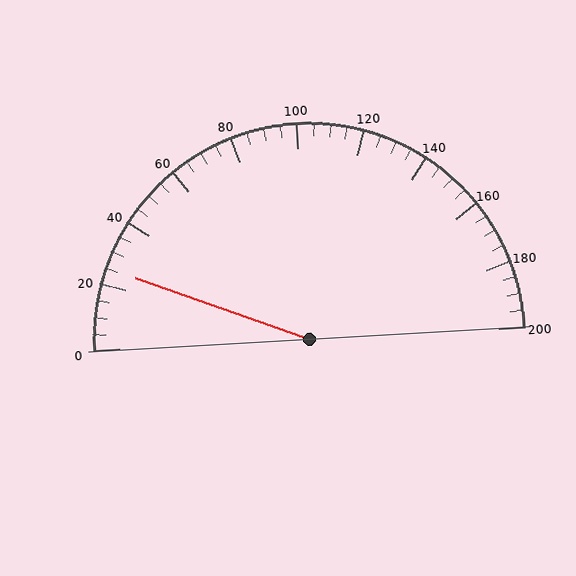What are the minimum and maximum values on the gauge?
The gauge ranges from 0 to 200.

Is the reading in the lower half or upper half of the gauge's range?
The reading is in the lower half of the range (0 to 200).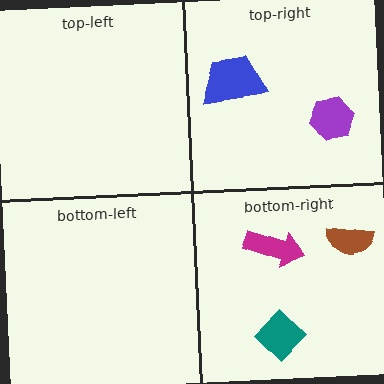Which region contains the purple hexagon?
The top-right region.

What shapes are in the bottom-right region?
The brown semicircle, the teal diamond, the magenta arrow.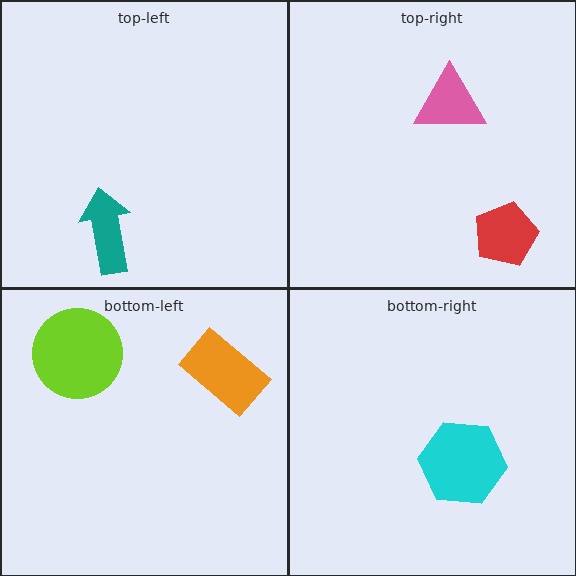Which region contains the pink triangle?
The top-right region.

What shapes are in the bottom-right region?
The cyan hexagon.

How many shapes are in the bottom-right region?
1.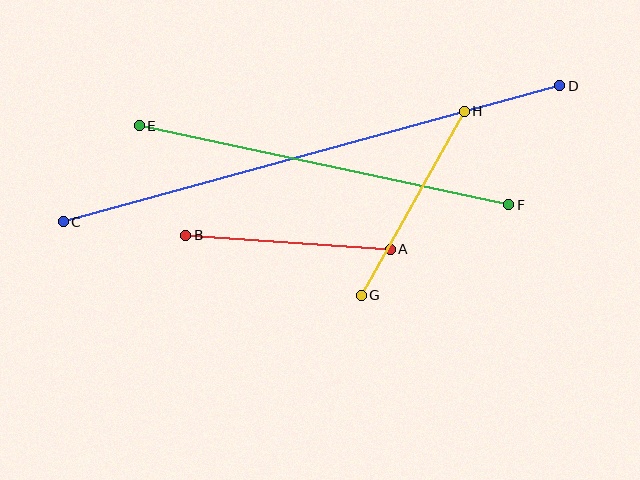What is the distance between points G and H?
The distance is approximately 211 pixels.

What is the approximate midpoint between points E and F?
The midpoint is at approximately (324, 165) pixels.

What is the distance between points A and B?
The distance is approximately 205 pixels.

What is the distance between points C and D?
The distance is approximately 515 pixels.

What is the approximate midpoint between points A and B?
The midpoint is at approximately (288, 242) pixels.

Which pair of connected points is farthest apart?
Points C and D are farthest apart.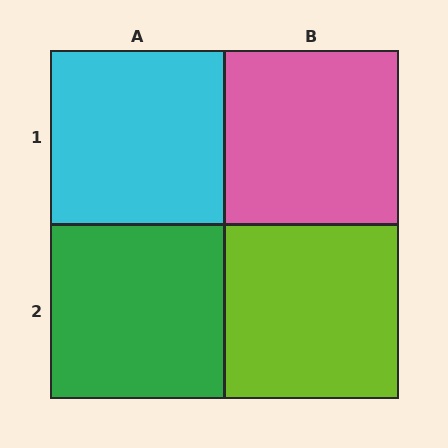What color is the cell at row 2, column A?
Green.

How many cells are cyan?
1 cell is cyan.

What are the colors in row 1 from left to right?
Cyan, pink.